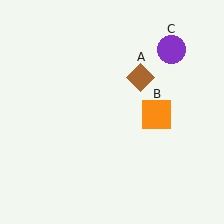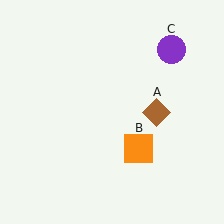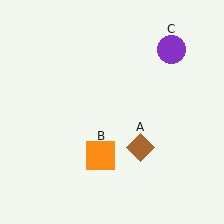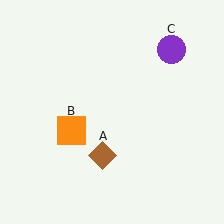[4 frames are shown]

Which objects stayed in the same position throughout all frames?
Purple circle (object C) remained stationary.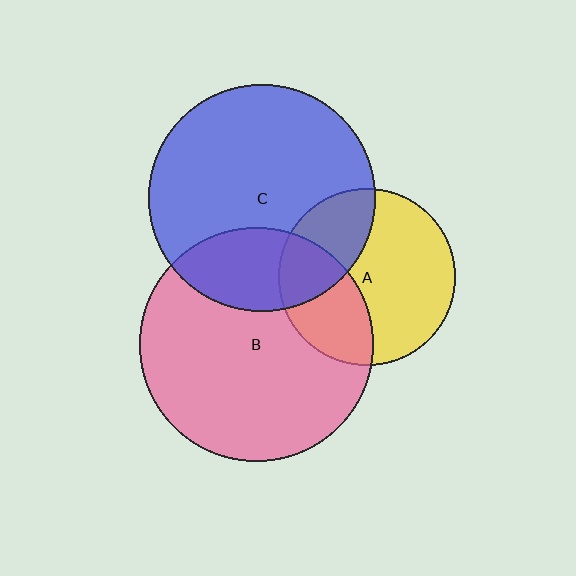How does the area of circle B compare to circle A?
Approximately 1.7 times.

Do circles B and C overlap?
Yes.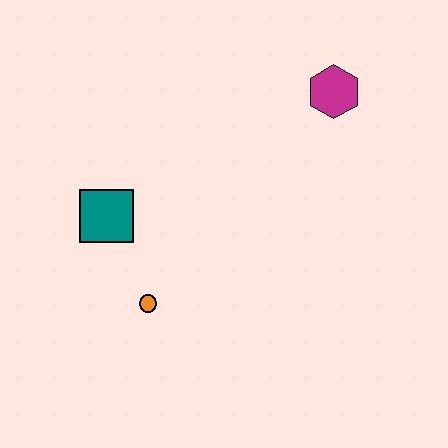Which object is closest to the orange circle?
The teal square is closest to the orange circle.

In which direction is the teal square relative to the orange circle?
The teal square is above the orange circle.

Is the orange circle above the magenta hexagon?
No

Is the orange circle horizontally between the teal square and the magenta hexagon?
Yes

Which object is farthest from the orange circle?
The magenta hexagon is farthest from the orange circle.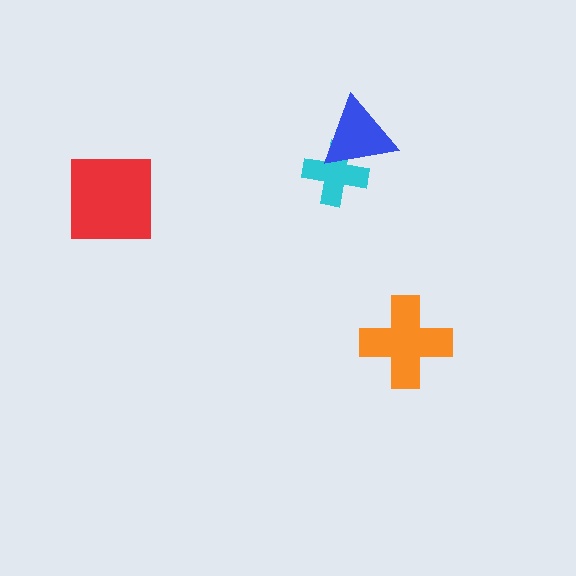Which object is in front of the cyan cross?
The blue triangle is in front of the cyan cross.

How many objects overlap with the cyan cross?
1 object overlaps with the cyan cross.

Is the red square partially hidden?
No, no other shape covers it.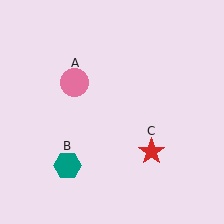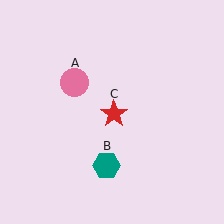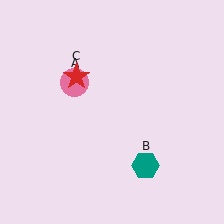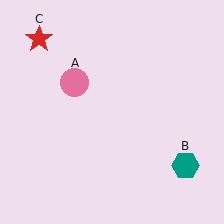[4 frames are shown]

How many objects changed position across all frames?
2 objects changed position: teal hexagon (object B), red star (object C).